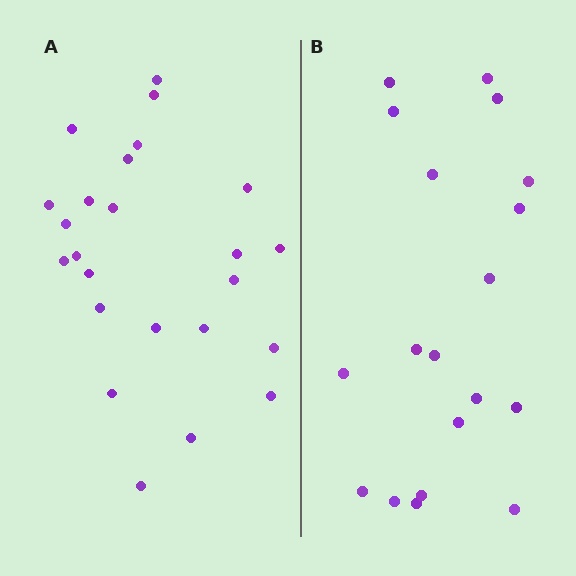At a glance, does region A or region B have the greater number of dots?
Region A (the left region) has more dots.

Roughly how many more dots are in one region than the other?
Region A has about 5 more dots than region B.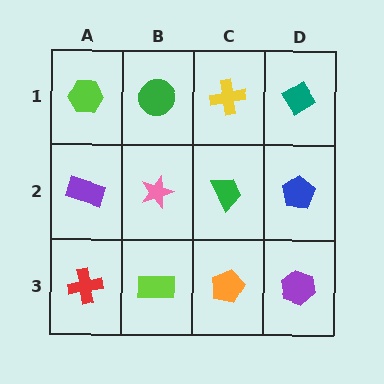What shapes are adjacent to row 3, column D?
A blue pentagon (row 2, column D), an orange pentagon (row 3, column C).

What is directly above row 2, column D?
A teal diamond.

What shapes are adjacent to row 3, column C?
A green trapezoid (row 2, column C), a lime rectangle (row 3, column B), a purple hexagon (row 3, column D).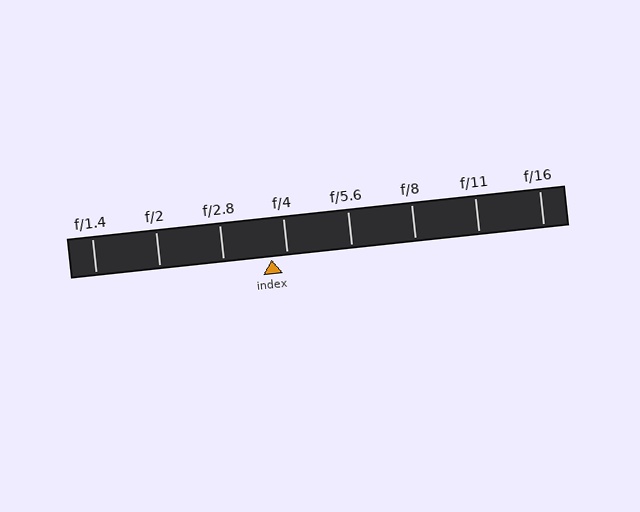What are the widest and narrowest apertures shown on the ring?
The widest aperture shown is f/1.4 and the narrowest is f/16.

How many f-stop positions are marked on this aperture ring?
There are 8 f-stop positions marked.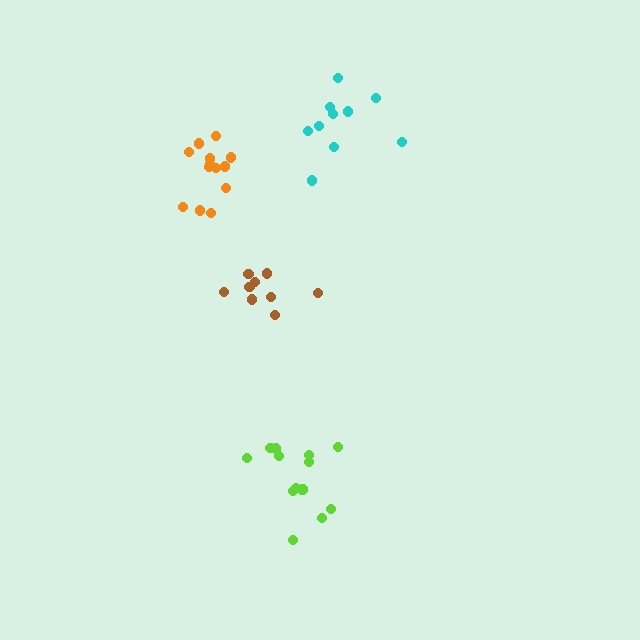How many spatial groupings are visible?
There are 4 spatial groupings.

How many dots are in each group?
Group 1: 10 dots, Group 2: 9 dots, Group 3: 13 dots, Group 4: 13 dots (45 total).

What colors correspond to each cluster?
The clusters are colored: cyan, brown, lime, orange.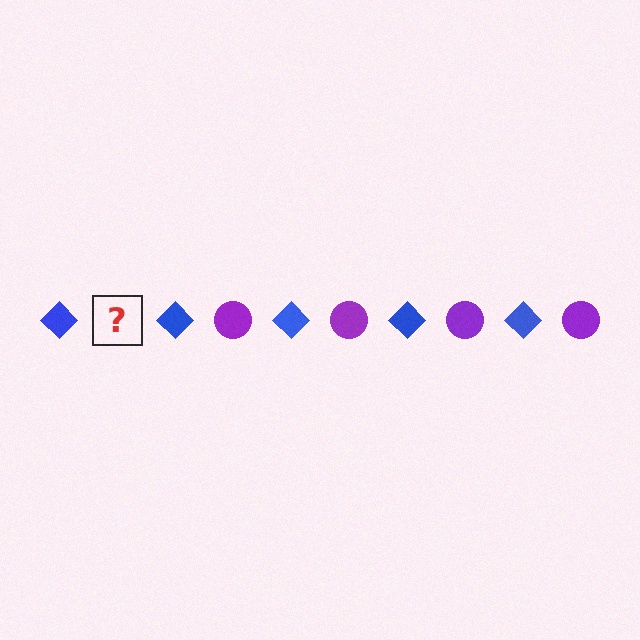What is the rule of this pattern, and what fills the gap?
The rule is that the pattern alternates between blue diamond and purple circle. The gap should be filled with a purple circle.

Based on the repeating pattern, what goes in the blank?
The blank should be a purple circle.